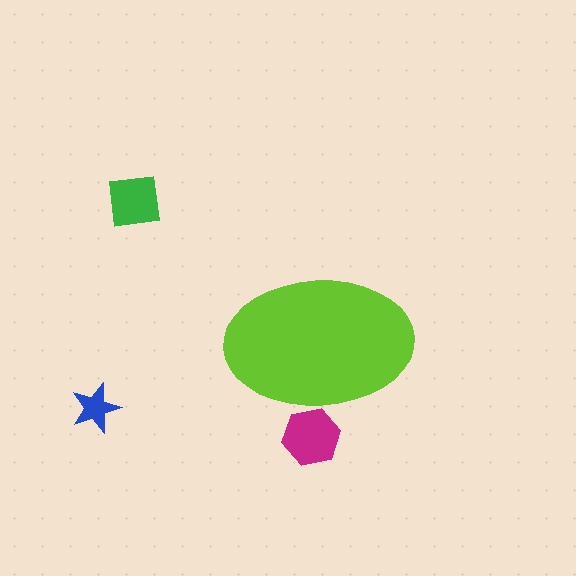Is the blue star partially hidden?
No, the blue star is fully visible.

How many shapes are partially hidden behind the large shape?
1 shape is partially hidden.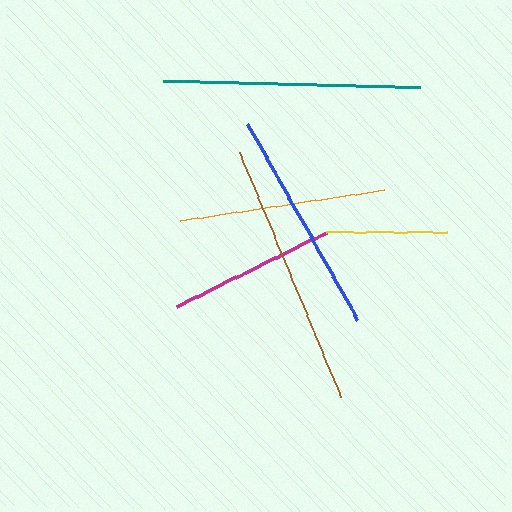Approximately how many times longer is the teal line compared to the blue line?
The teal line is approximately 1.1 times the length of the blue line.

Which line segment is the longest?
The brown line is the longest at approximately 266 pixels.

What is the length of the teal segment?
The teal segment is approximately 257 pixels long.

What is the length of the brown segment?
The brown segment is approximately 266 pixels long.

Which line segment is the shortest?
The yellow line is the shortest at approximately 121 pixels.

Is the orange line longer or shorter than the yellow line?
The orange line is longer than the yellow line.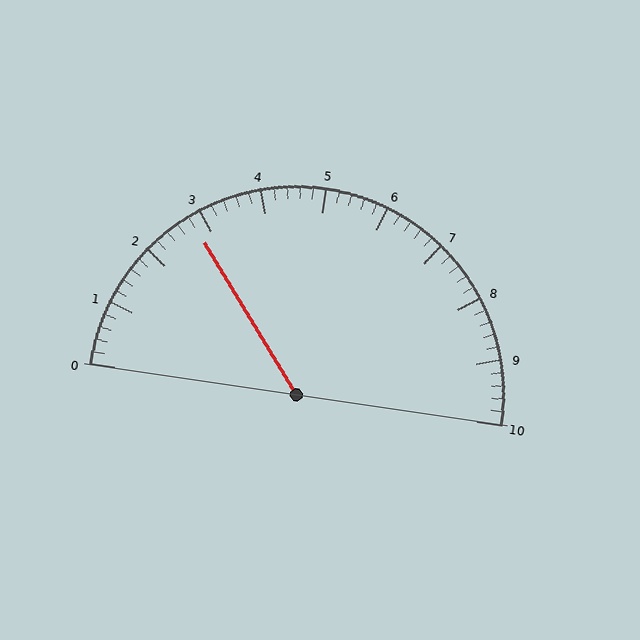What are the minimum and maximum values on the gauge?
The gauge ranges from 0 to 10.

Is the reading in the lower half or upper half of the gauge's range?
The reading is in the lower half of the range (0 to 10).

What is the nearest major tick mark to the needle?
The nearest major tick mark is 3.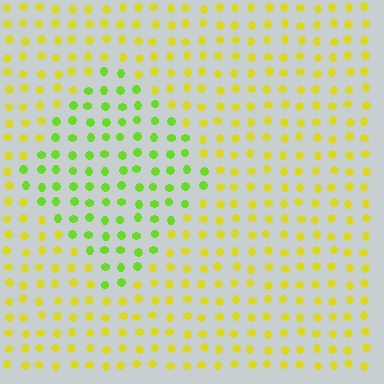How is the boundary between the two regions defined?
The boundary is defined purely by a slight shift in hue (about 39 degrees). Spacing, size, and orientation are identical on both sides.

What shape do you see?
I see a diamond.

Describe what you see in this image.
The image is filled with small yellow elements in a uniform arrangement. A diamond-shaped region is visible where the elements are tinted to a slightly different hue, forming a subtle color boundary.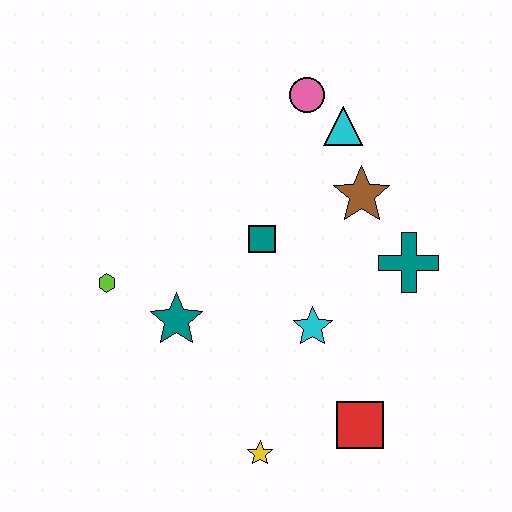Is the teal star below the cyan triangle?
Yes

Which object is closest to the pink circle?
The cyan triangle is closest to the pink circle.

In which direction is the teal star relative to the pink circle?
The teal star is below the pink circle.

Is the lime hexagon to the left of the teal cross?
Yes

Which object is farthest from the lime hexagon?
The teal cross is farthest from the lime hexagon.